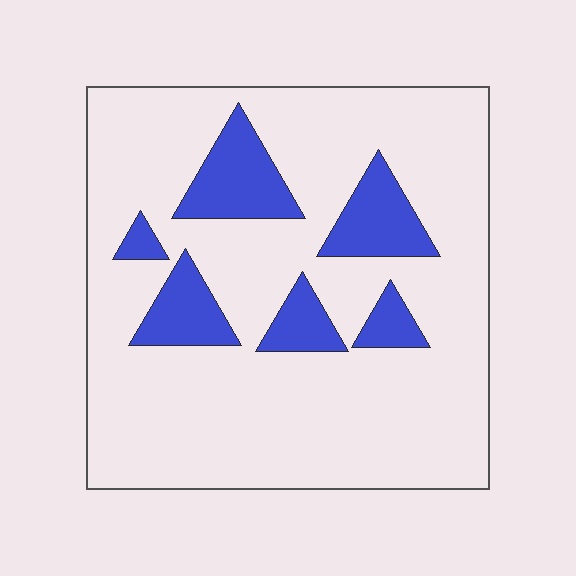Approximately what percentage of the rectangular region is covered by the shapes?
Approximately 15%.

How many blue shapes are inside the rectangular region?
6.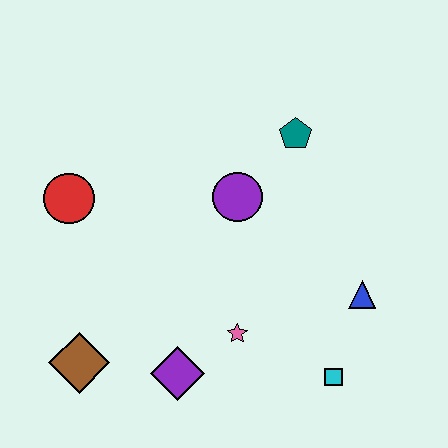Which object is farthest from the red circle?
The cyan square is farthest from the red circle.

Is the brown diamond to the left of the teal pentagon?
Yes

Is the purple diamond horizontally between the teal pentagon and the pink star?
No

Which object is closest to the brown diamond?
The purple diamond is closest to the brown diamond.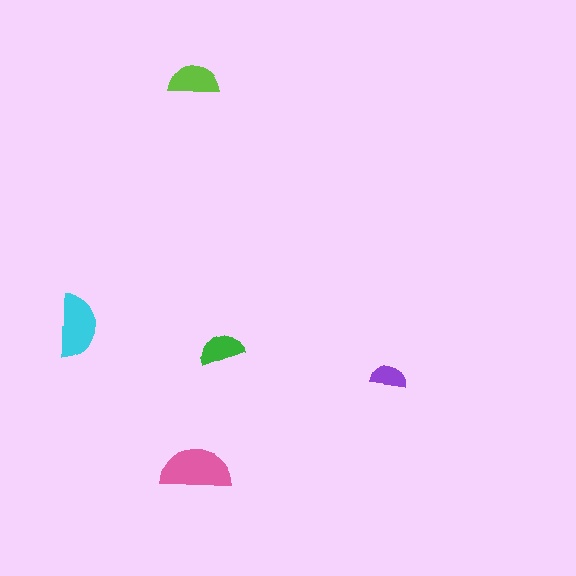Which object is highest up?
The lime semicircle is topmost.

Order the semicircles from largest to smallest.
the pink one, the cyan one, the lime one, the green one, the purple one.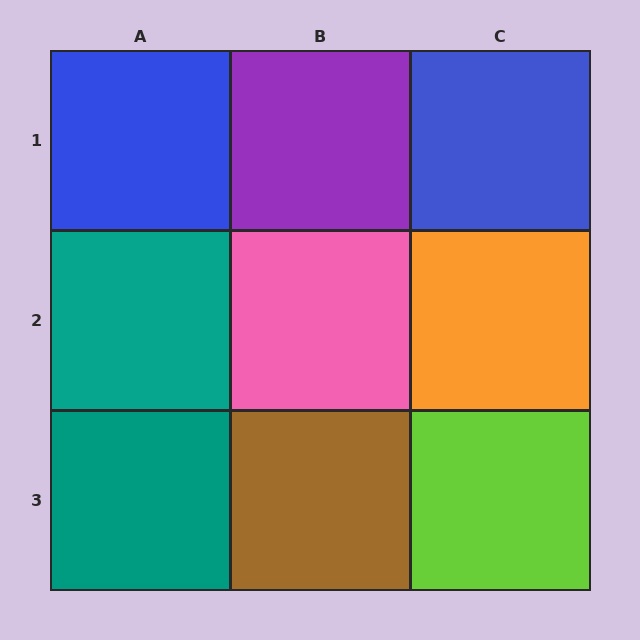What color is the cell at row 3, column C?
Lime.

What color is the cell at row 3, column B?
Brown.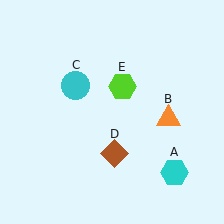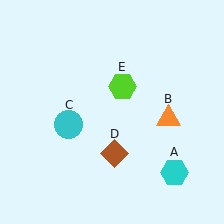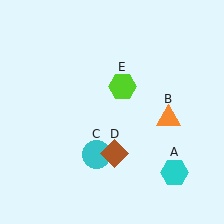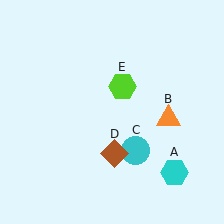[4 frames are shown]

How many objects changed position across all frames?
1 object changed position: cyan circle (object C).